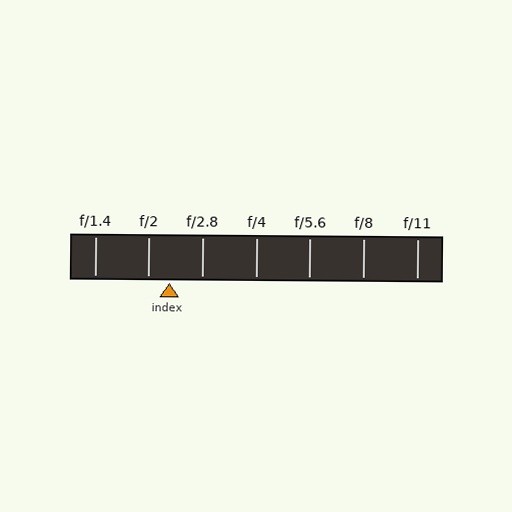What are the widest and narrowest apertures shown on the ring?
The widest aperture shown is f/1.4 and the narrowest is f/11.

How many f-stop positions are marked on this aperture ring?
There are 7 f-stop positions marked.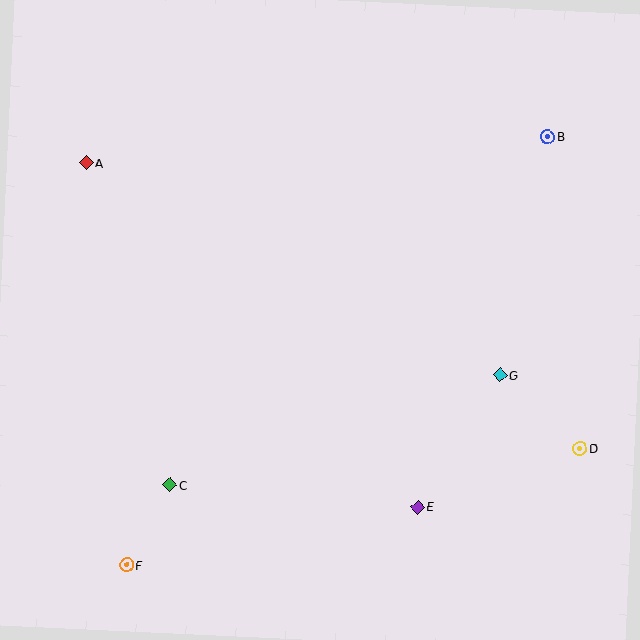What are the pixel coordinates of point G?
Point G is at (500, 375).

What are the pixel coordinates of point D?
Point D is at (580, 448).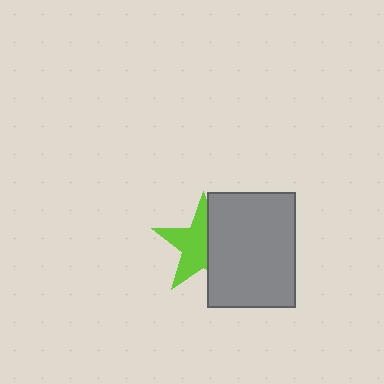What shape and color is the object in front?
The object in front is a gray rectangle.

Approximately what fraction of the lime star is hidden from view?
Roughly 41% of the lime star is hidden behind the gray rectangle.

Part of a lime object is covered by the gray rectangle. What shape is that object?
It is a star.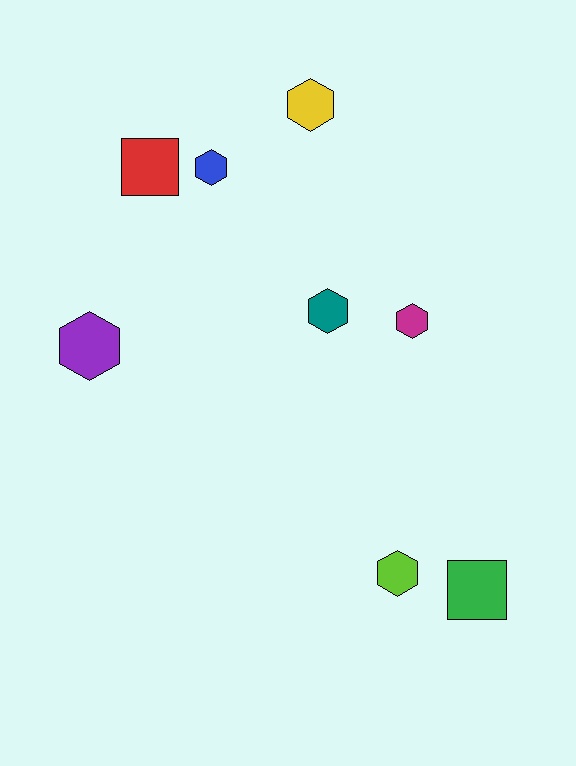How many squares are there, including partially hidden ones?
There are 2 squares.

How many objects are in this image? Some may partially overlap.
There are 8 objects.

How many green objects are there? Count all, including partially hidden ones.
There is 1 green object.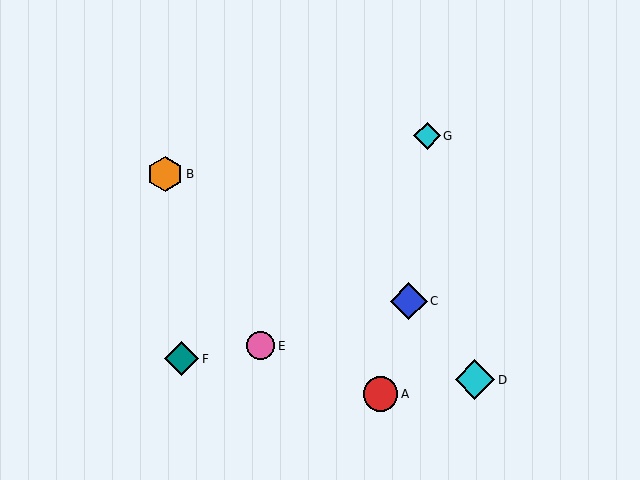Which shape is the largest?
The cyan diamond (labeled D) is the largest.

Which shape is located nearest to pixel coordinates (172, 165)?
The orange hexagon (labeled B) at (165, 174) is nearest to that location.